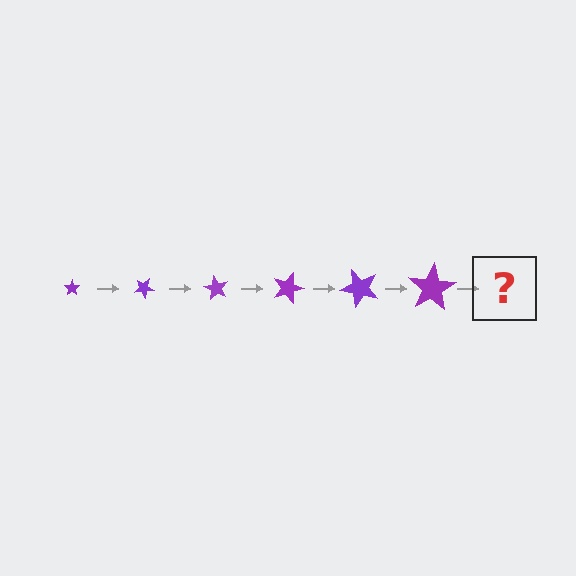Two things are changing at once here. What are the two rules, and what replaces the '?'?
The two rules are that the star grows larger each step and it rotates 30 degrees each step. The '?' should be a star, larger than the previous one and rotated 180 degrees from the start.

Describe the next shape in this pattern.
It should be a star, larger than the previous one and rotated 180 degrees from the start.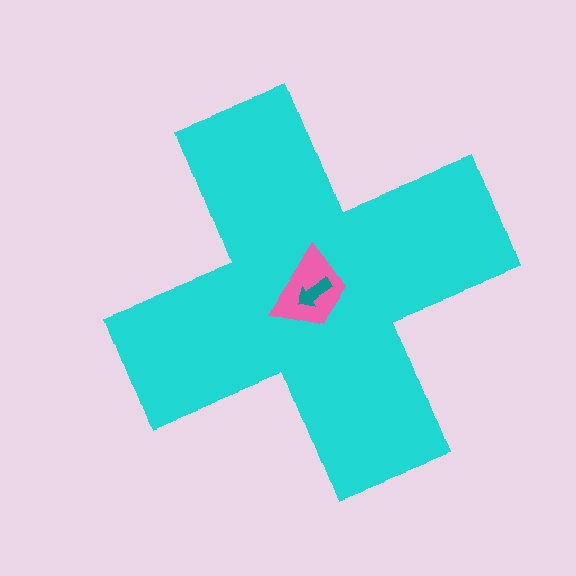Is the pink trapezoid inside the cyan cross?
Yes.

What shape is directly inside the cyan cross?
The pink trapezoid.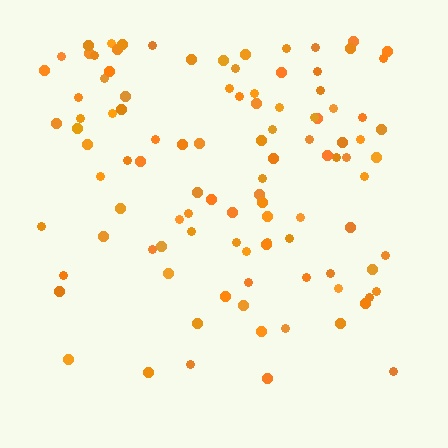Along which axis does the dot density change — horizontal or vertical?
Vertical.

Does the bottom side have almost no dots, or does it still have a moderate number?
Still a moderate number, just noticeably fewer than the top.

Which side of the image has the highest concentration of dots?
The top.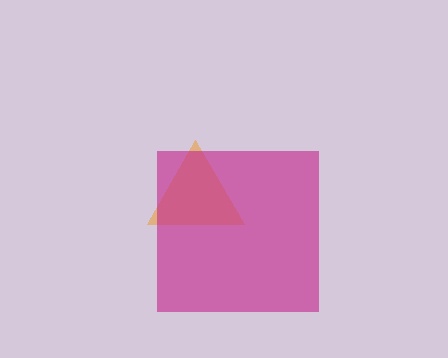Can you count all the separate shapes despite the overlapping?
Yes, there are 2 separate shapes.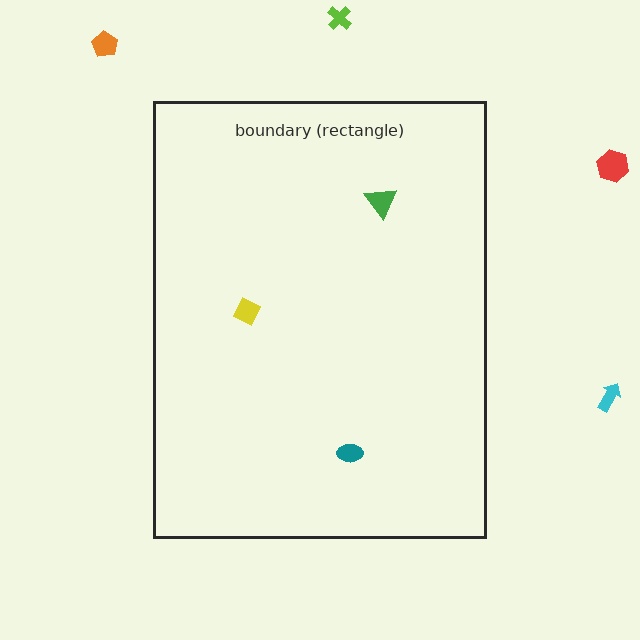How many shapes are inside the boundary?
3 inside, 4 outside.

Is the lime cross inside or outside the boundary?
Outside.